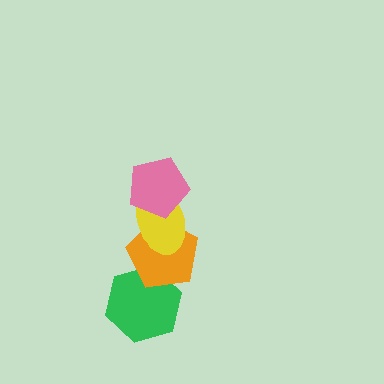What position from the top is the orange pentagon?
The orange pentagon is 3rd from the top.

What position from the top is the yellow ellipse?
The yellow ellipse is 2nd from the top.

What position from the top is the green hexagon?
The green hexagon is 4th from the top.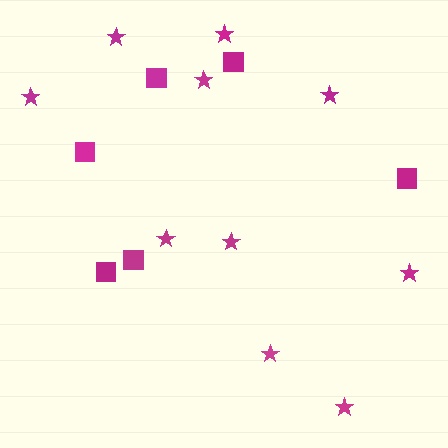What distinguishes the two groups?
There are 2 groups: one group of squares (6) and one group of stars (10).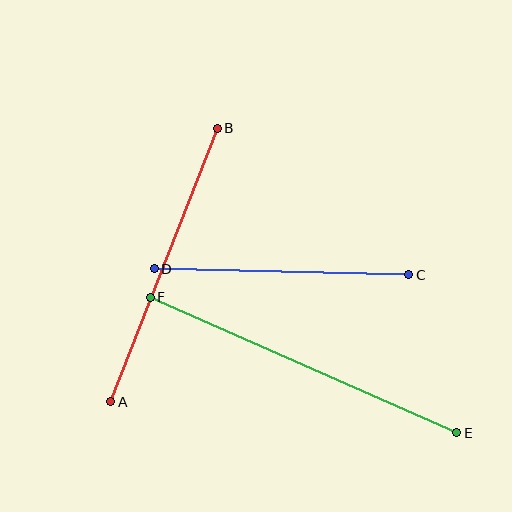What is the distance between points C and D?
The distance is approximately 255 pixels.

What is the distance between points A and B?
The distance is approximately 293 pixels.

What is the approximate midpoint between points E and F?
The midpoint is at approximately (304, 365) pixels.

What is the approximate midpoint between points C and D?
The midpoint is at approximately (282, 272) pixels.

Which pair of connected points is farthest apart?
Points E and F are farthest apart.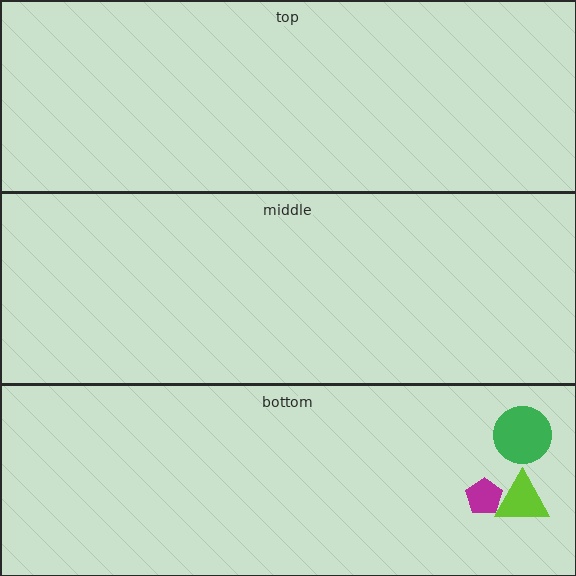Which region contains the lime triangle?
The bottom region.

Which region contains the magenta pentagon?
The bottom region.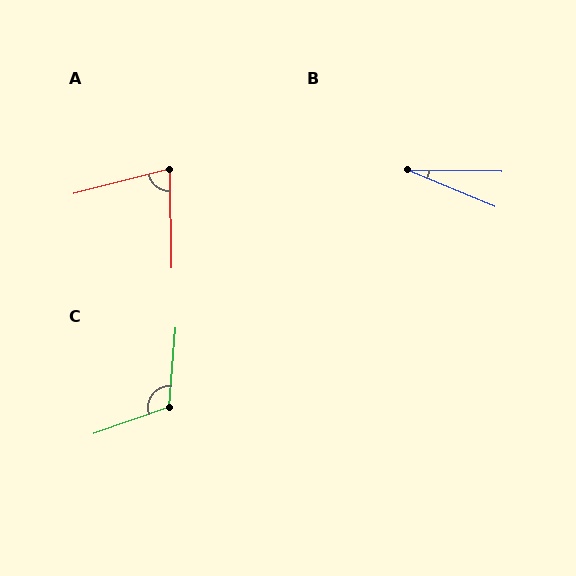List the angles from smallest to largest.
B (22°), A (77°), C (115°).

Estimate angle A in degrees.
Approximately 77 degrees.